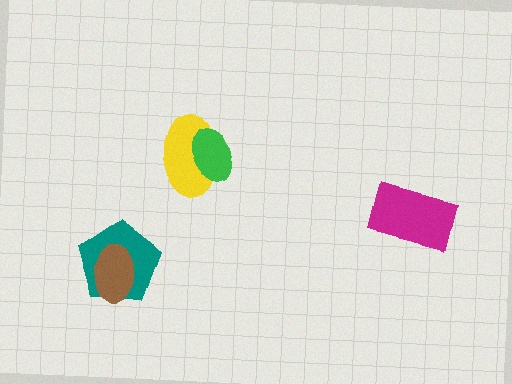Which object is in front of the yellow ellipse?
The green ellipse is in front of the yellow ellipse.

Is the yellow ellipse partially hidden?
Yes, it is partially covered by another shape.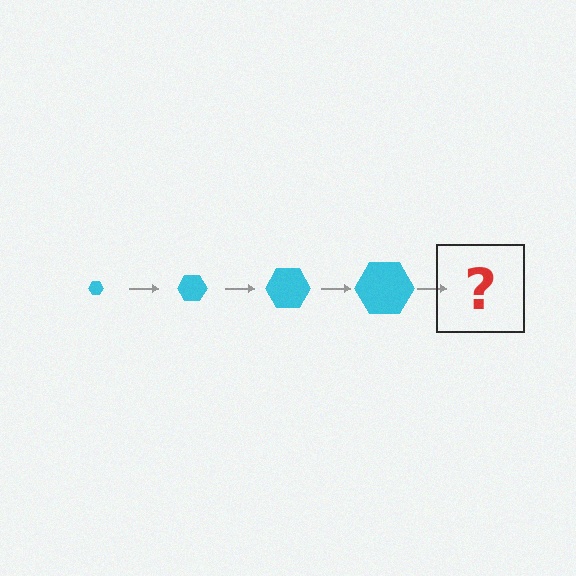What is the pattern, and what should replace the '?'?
The pattern is that the hexagon gets progressively larger each step. The '?' should be a cyan hexagon, larger than the previous one.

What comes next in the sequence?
The next element should be a cyan hexagon, larger than the previous one.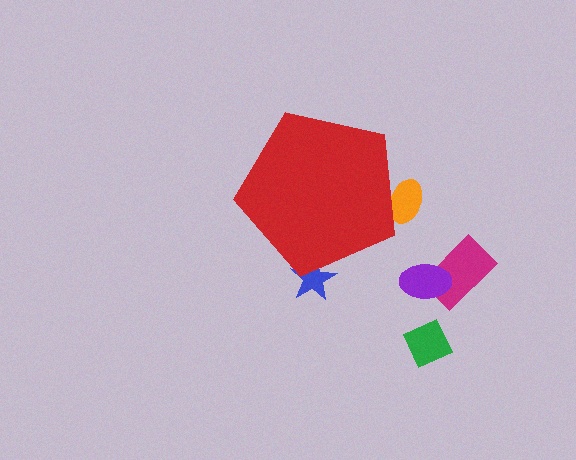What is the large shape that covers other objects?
A red pentagon.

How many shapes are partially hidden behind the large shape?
2 shapes are partially hidden.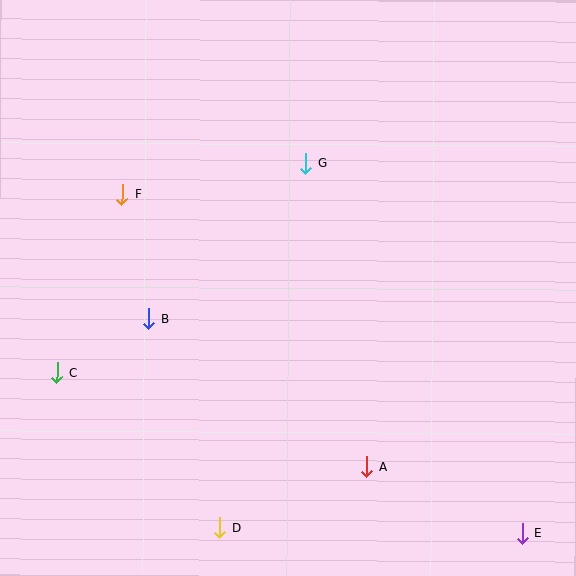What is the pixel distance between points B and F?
The distance between B and F is 127 pixels.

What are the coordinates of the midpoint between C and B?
The midpoint between C and B is at (102, 346).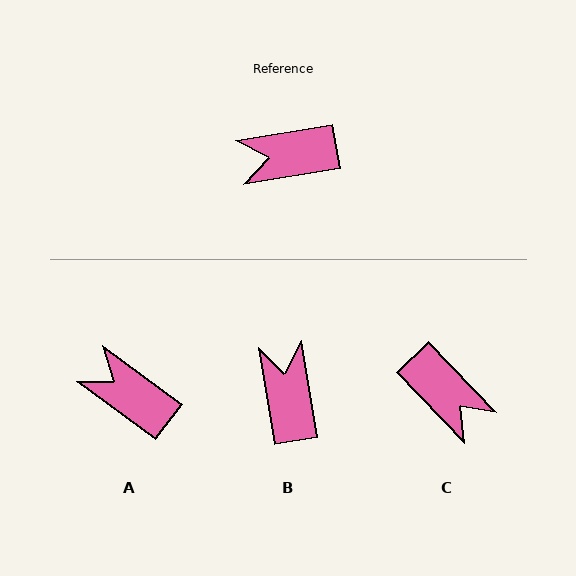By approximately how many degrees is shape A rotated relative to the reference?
Approximately 46 degrees clockwise.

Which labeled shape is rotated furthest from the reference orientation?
C, about 125 degrees away.